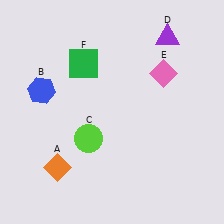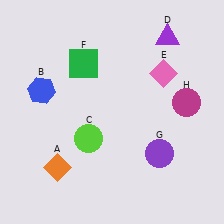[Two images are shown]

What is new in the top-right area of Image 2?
A magenta circle (H) was added in the top-right area of Image 2.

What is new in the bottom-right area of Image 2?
A purple circle (G) was added in the bottom-right area of Image 2.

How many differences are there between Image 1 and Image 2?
There are 2 differences between the two images.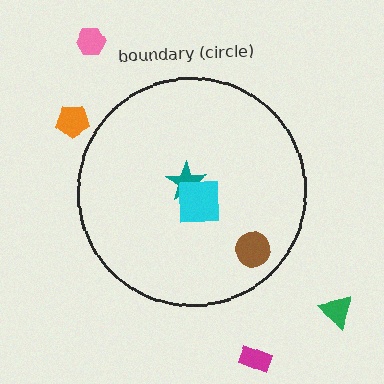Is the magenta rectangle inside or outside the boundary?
Outside.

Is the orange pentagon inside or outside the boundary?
Outside.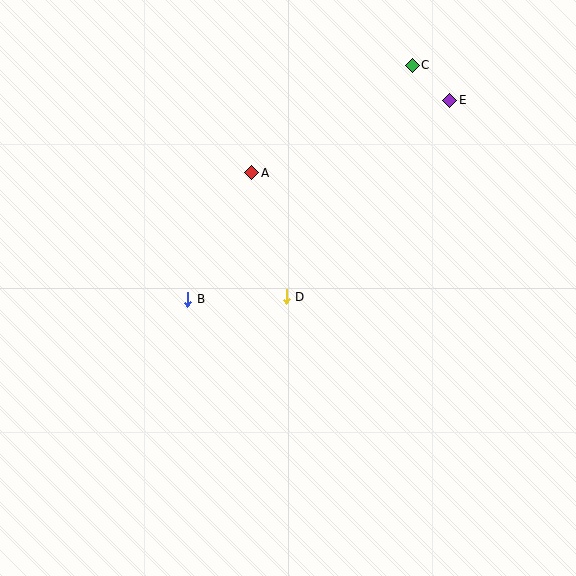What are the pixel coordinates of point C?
Point C is at (412, 65).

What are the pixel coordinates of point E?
Point E is at (450, 100).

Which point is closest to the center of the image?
Point D at (286, 297) is closest to the center.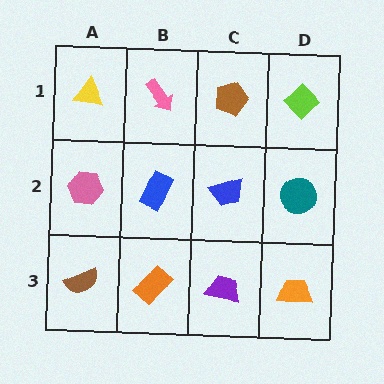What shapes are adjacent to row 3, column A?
A pink hexagon (row 2, column A), an orange rectangle (row 3, column B).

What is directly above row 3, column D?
A teal circle.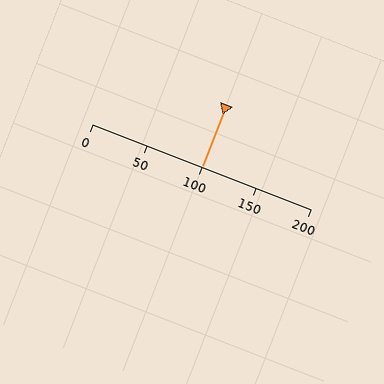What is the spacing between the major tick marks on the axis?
The major ticks are spaced 50 apart.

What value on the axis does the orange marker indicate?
The marker indicates approximately 100.